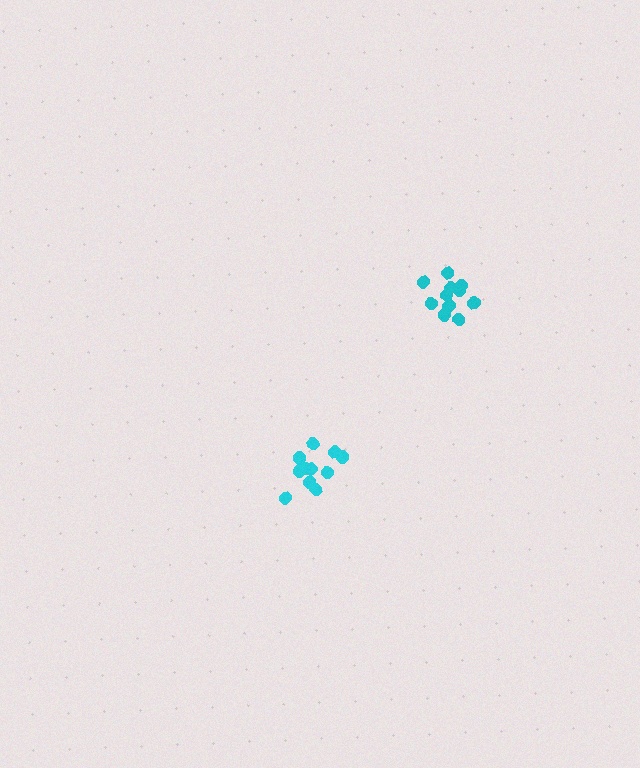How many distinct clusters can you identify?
There are 2 distinct clusters.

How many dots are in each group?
Group 1: 11 dots, Group 2: 11 dots (22 total).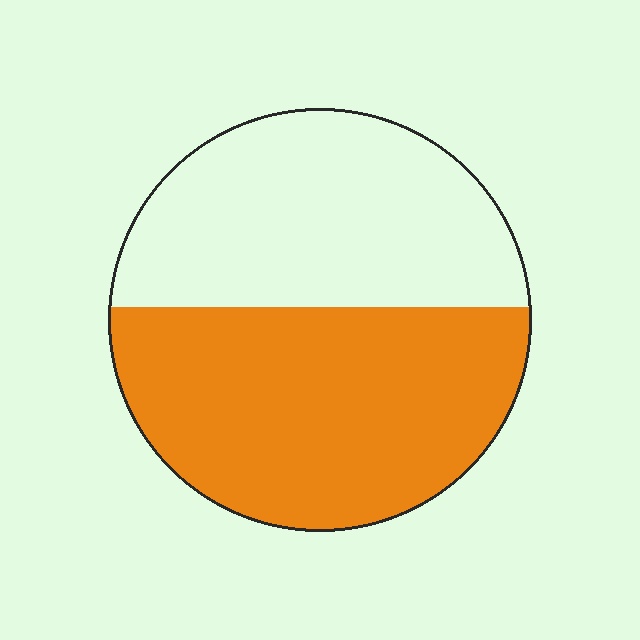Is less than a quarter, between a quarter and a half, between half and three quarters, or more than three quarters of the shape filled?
Between half and three quarters.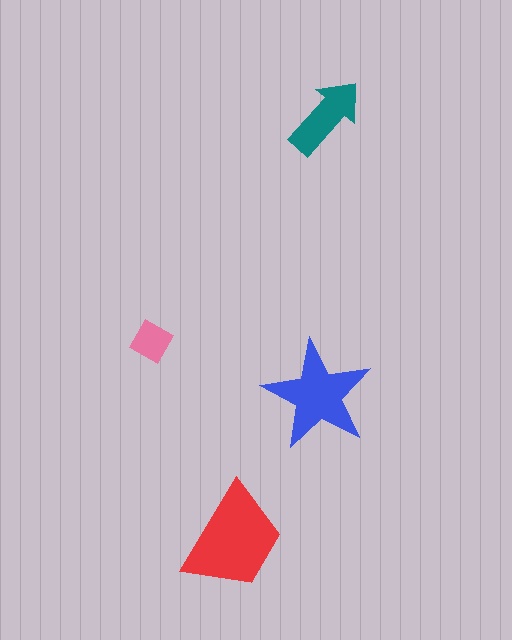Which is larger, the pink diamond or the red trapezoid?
The red trapezoid.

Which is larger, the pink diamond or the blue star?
The blue star.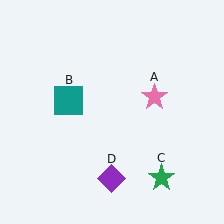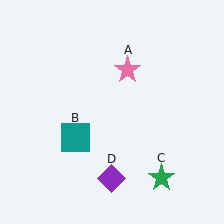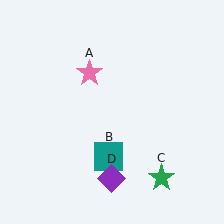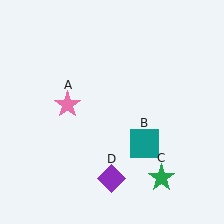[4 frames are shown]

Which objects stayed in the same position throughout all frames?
Green star (object C) and purple diamond (object D) remained stationary.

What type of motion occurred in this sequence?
The pink star (object A), teal square (object B) rotated counterclockwise around the center of the scene.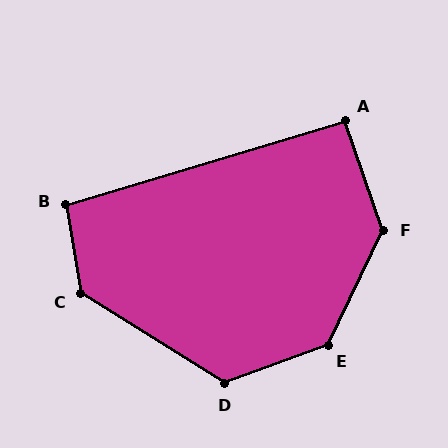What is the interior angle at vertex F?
Approximately 135 degrees (obtuse).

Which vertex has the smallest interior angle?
A, at approximately 92 degrees.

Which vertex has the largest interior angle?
E, at approximately 136 degrees.